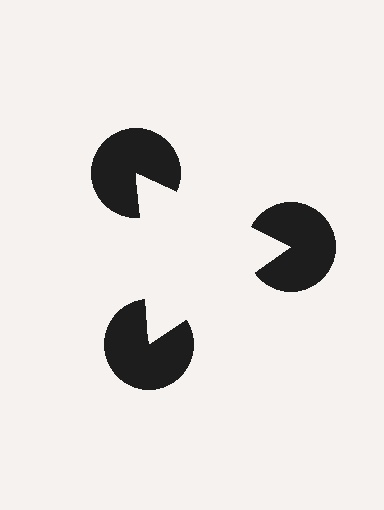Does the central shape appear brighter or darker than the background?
It typically appears slightly brighter than the background, even though no actual brightness change is drawn.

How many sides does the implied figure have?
3 sides.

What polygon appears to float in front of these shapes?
An illusory triangle — its edges are inferred from the aligned wedge cuts in the pac-man discs, not physically drawn.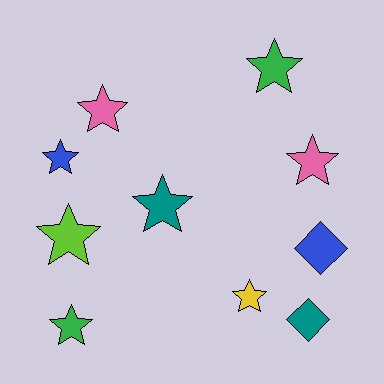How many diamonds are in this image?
There are 2 diamonds.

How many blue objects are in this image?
There are 2 blue objects.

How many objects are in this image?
There are 10 objects.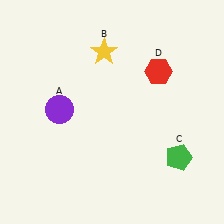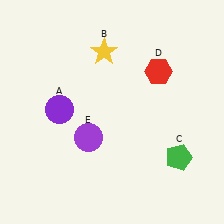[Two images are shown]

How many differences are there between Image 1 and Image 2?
There is 1 difference between the two images.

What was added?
A purple circle (E) was added in Image 2.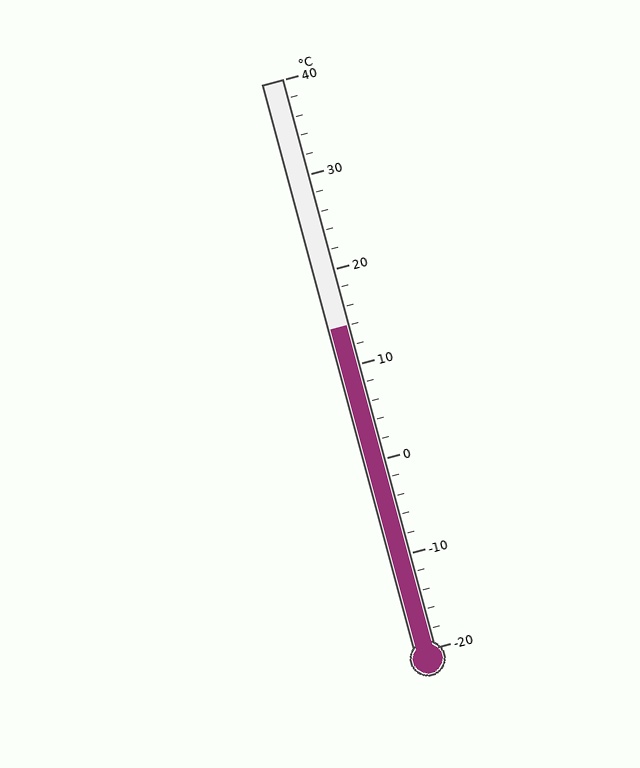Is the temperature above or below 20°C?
The temperature is below 20°C.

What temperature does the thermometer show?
The thermometer shows approximately 14°C.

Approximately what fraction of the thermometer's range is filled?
The thermometer is filled to approximately 55% of its range.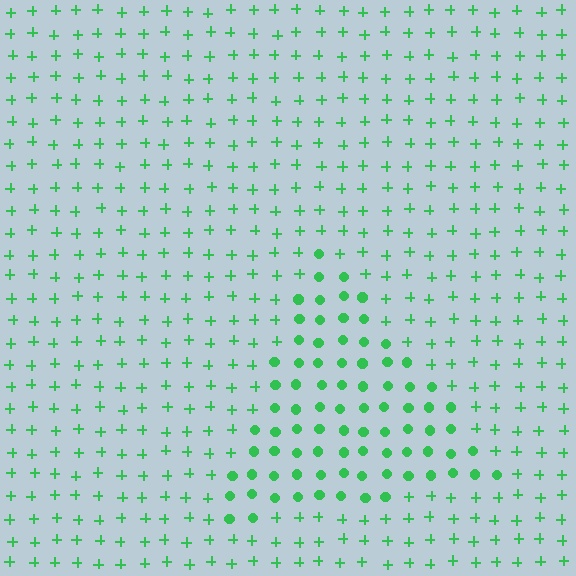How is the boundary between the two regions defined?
The boundary is defined by a change in element shape: circles inside vs. plus signs outside. All elements share the same color and spacing.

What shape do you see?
I see a triangle.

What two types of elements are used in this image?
The image uses circles inside the triangle region and plus signs outside it.